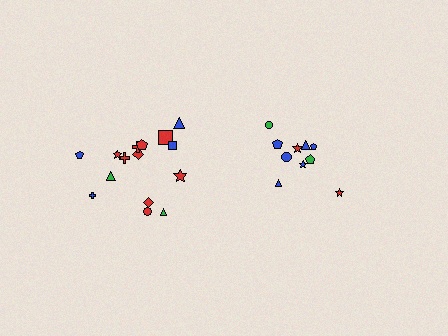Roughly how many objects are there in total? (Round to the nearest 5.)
Roughly 25 objects in total.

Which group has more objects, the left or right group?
The left group.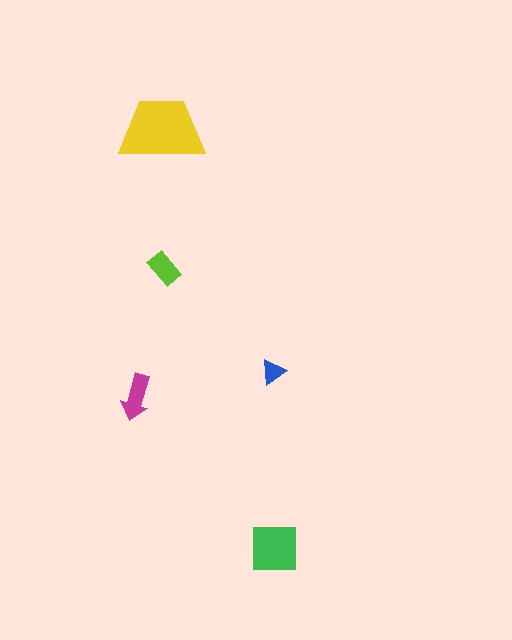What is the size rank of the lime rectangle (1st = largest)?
4th.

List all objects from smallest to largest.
The blue triangle, the lime rectangle, the magenta arrow, the green square, the yellow trapezoid.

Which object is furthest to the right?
The green square is rightmost.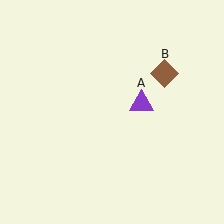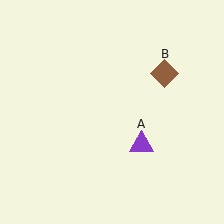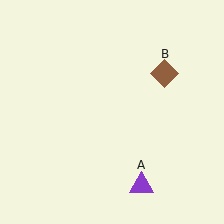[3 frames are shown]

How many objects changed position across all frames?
1 object changed position: purple triangle (object A).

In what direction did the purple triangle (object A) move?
The purple triangle (object A) moved down.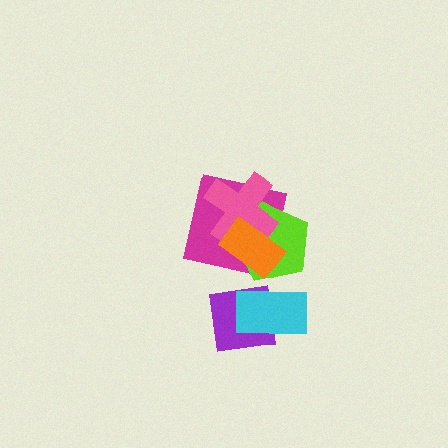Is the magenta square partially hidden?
Yes, it is partially covered by another shape.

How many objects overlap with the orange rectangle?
3 objects overlap with the orange rectangle.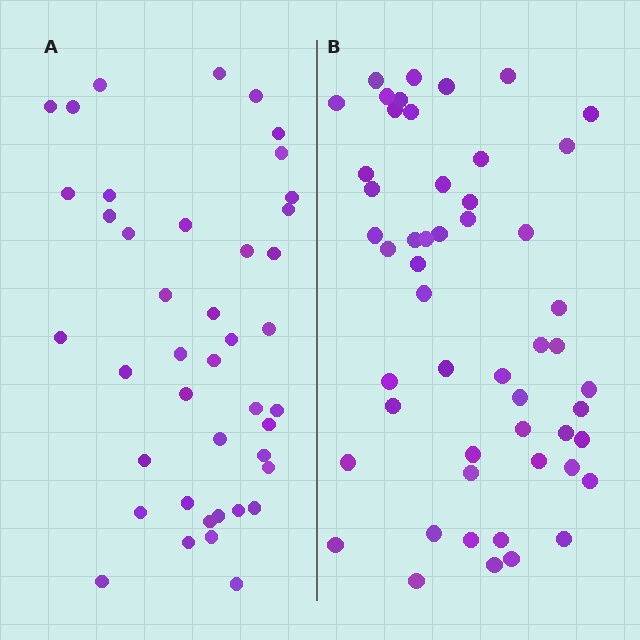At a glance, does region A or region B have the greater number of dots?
Region B (the right region) has more dots.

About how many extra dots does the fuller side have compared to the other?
Region B has roughly 10 or so more dots than region A.